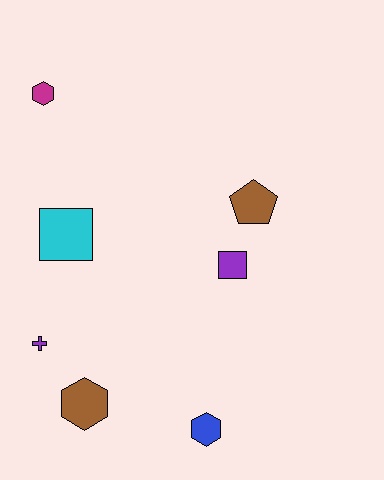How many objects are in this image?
There are 7 objects.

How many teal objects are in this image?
There are no teal objects.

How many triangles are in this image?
There are no triangles.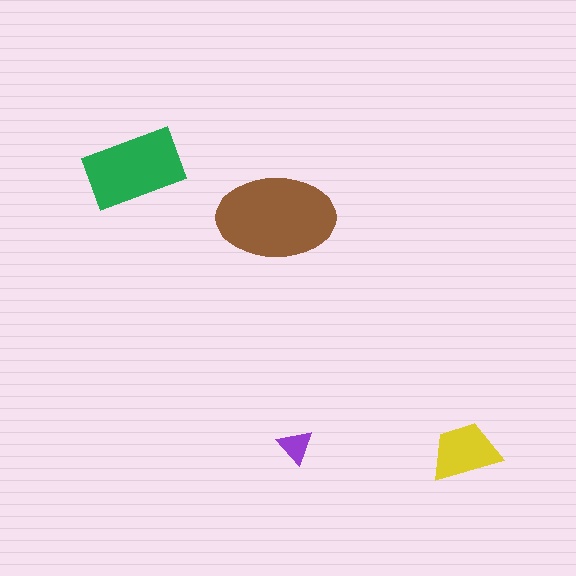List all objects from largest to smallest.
The brown ellipse, the green rectangle, the yellow trapezoid, the purple triangle.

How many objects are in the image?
There are 4 objects in the image.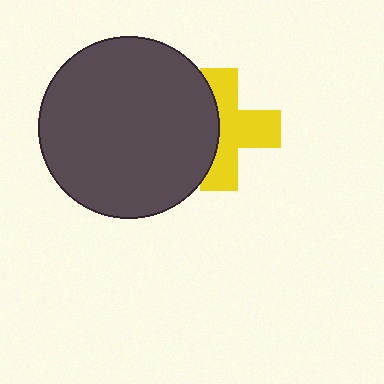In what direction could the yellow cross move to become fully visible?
The yellow cross could move right. That would shift it out from behind the dark gray circle entirely.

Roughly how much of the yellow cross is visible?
About half of it is visible (roughly 60%).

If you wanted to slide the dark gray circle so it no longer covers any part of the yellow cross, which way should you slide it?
Slide it left — that is the most direct way to separate the two shapes.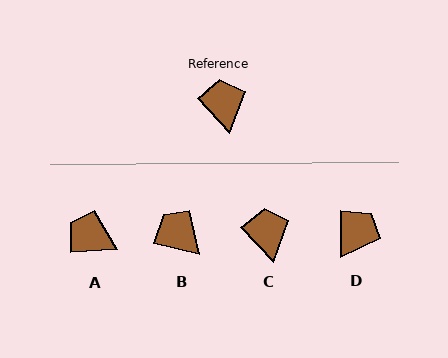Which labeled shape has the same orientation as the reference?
C.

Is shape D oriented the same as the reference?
No, it is off by about 44 degrees.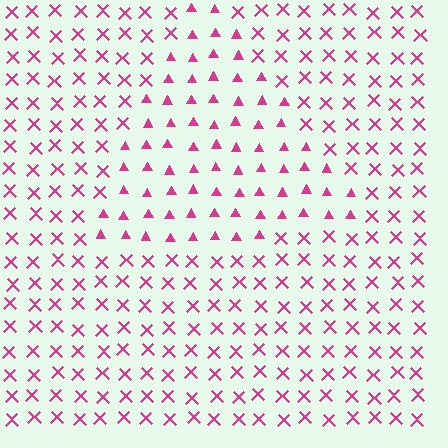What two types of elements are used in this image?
The image uses triangles inside the triangle region and X marks outside it.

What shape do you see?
I see a triangle.